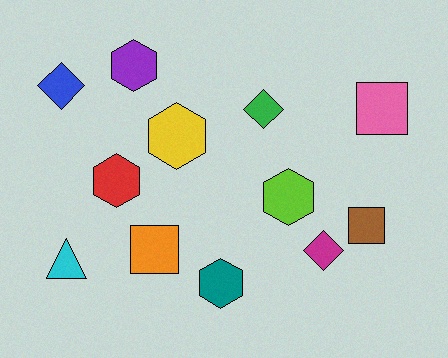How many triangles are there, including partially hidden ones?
There is 1 triangle.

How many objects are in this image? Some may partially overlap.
There are 12 objects.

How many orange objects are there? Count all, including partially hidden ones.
There is 1 orange object.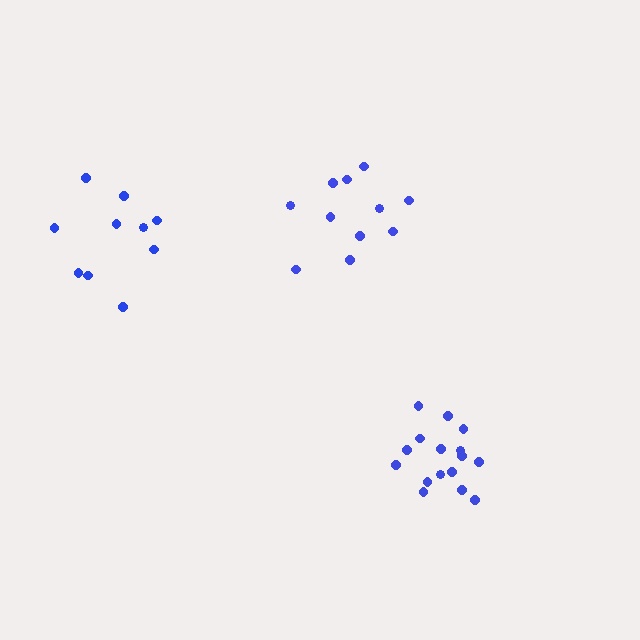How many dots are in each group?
Group 1: 11 dots, Group 2: 10 dots, Group 3: 16 dots (37 total).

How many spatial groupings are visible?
There are 3 spatial groupings.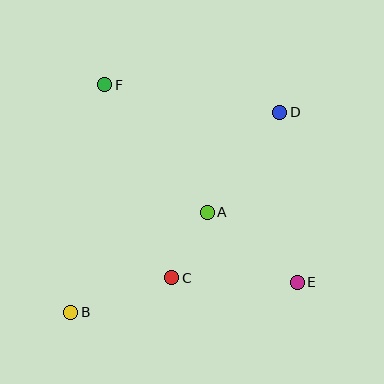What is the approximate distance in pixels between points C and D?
The distance between C and D is approximately 198 pixels.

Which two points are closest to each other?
Points A and C are closest to each other.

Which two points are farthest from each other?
Points B and D are farthest from each other.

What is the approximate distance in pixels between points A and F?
The distance between A and F is approximately 163 pixels.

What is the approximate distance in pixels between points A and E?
The distance between A and E is approximately 114 pixels.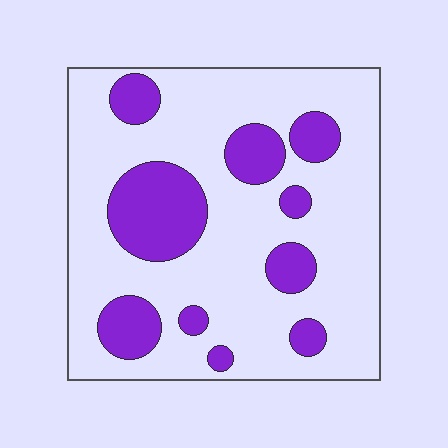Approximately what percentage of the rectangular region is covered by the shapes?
Approximately 25%.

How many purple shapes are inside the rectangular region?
10.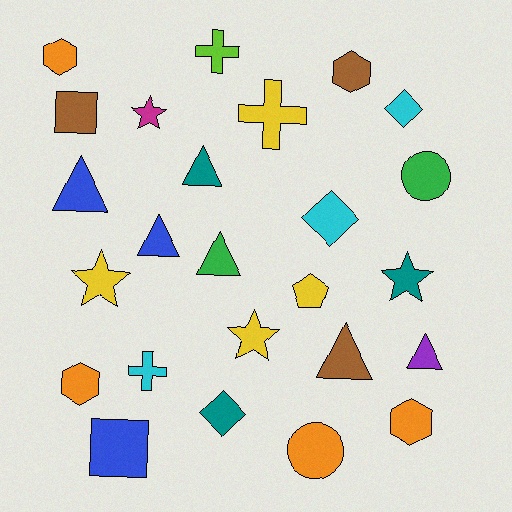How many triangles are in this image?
There are 6 triangles.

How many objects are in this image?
There are 25 objects.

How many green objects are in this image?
There are 2 green objects.